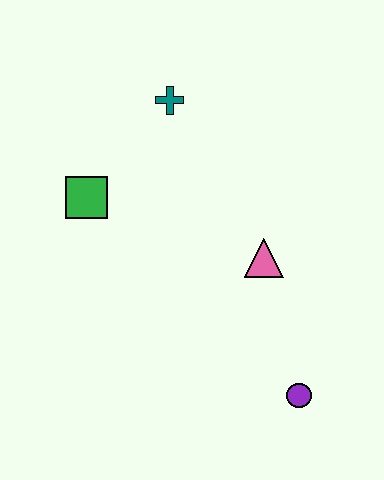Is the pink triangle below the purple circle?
No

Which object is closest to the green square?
The teal cross is closest to the green square.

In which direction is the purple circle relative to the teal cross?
The purple circle is below the teal cross.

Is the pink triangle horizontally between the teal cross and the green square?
No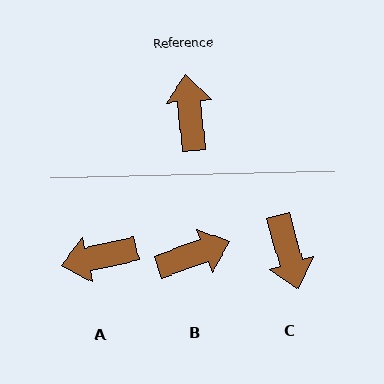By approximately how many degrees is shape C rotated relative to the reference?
Approximately 170 degrees clockwise.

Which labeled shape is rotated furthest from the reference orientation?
C, about 170 degrees away.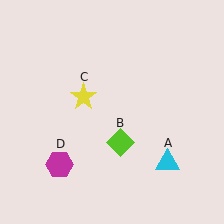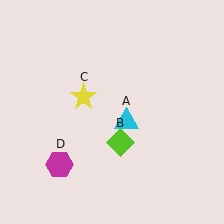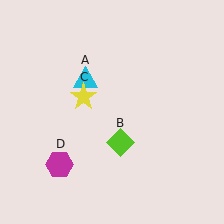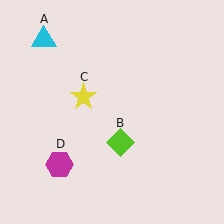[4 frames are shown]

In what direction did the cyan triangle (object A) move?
The cyan triangle (object A) moved up and to the left.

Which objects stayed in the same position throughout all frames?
Lime diamond (object B) and yellow star (object C) and magenta hexagon (object D) remained stationary.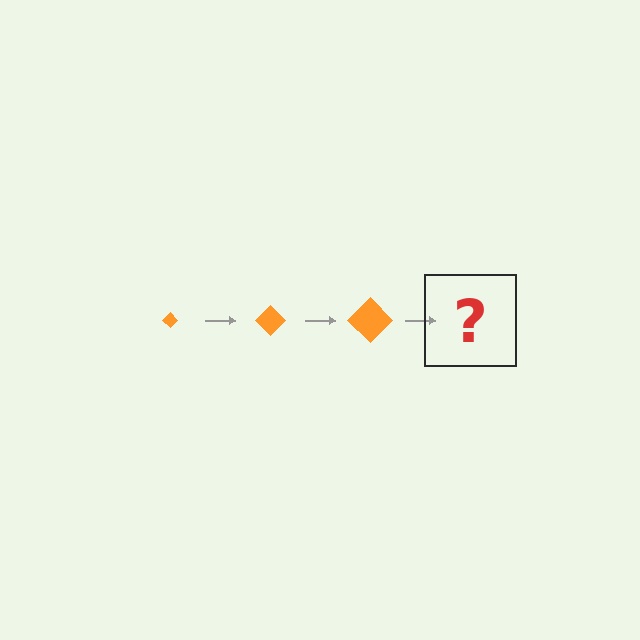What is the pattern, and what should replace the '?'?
The pattern is that the diamond gets progressively larger each step. The '?' should be an orange diamond, larger than the previous one.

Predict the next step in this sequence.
The next step is an orange diamond, larger than the previous one.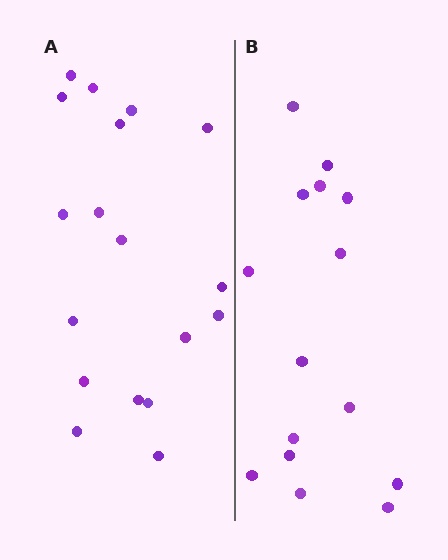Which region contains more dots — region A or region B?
Region A (the left region) has more dots.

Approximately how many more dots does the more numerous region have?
Region A has just a few more — roughly 2 or 3 more dots than region B.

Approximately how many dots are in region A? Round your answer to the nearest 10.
About 20 dots. (The exact count is 18, which rounds to 20.)